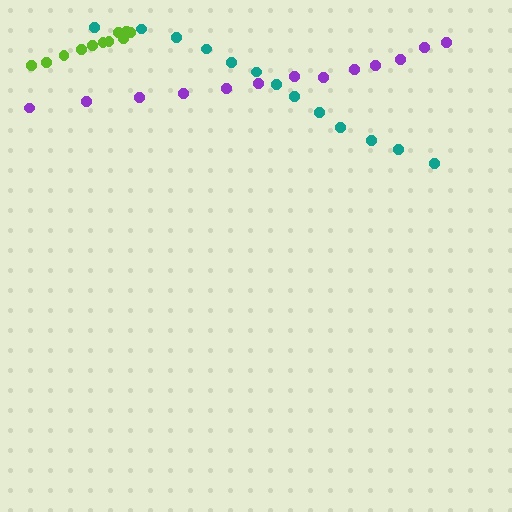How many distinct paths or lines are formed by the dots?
There are 3 distinct paths.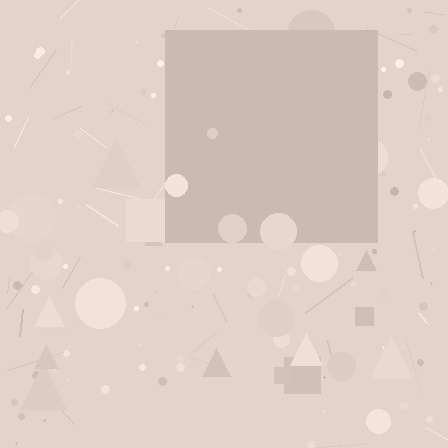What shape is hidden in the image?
A square is hidden in the image.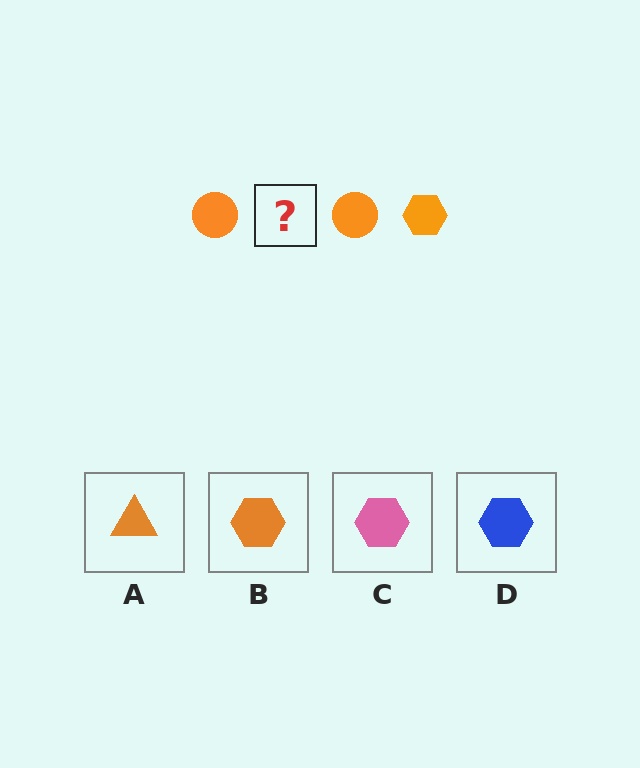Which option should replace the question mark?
Option B.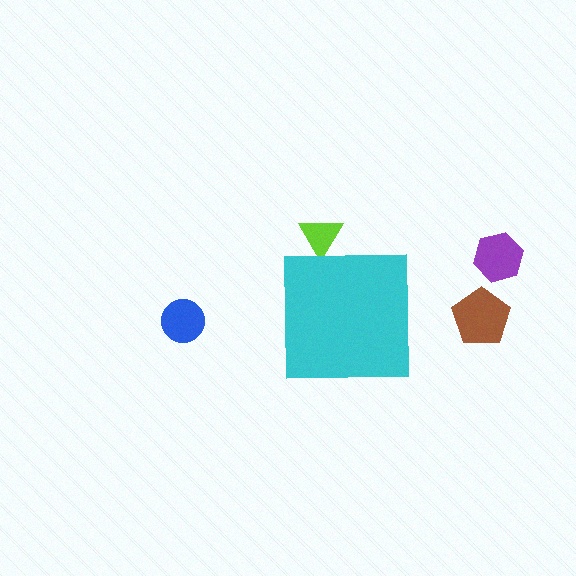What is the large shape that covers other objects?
A cyan square.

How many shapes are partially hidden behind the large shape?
1 shape is partially hidden.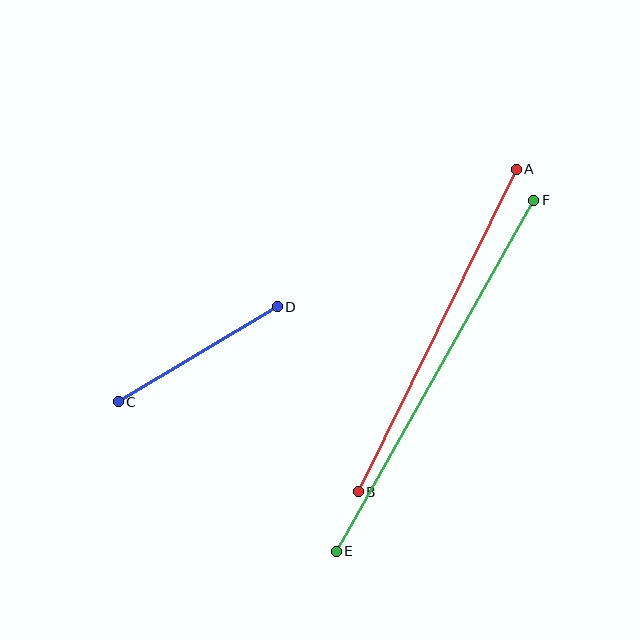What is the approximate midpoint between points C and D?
The midpoint is at approximately (198, 354) pixels.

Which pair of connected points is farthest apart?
Points E and F are farthest apart.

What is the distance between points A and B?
The distance is approximately 359 pixels.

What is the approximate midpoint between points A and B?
The midpoint is at approximately (437, 331) pixels.